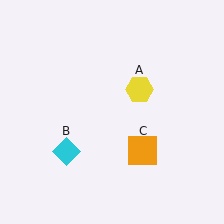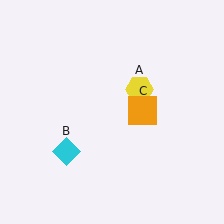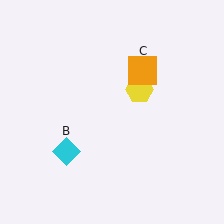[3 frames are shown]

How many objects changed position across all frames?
1 object changed position: orange square (object C).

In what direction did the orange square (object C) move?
The orange square (object C) moved up.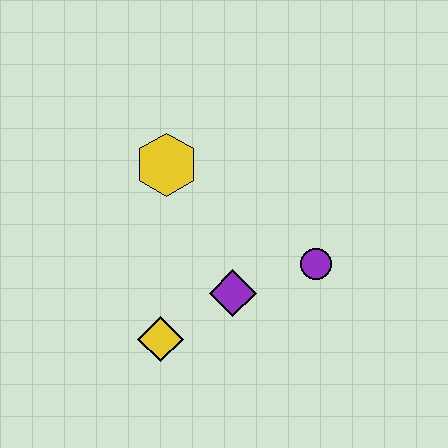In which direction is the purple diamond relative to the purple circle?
The purple diamond is to the left of the purple circle.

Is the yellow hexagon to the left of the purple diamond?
Yes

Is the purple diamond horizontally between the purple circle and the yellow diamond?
Yes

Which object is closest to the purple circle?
The purple diamond is closest to the purple circle.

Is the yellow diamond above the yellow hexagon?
No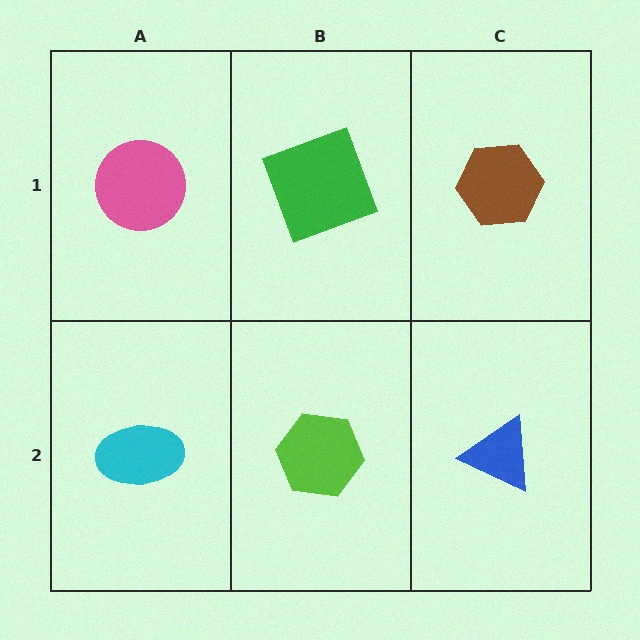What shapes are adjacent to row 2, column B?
A green square (row 1, column B), a cyan ellipse (row 2, column A), a blue triangle (row 2, column C).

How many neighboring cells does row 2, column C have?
2.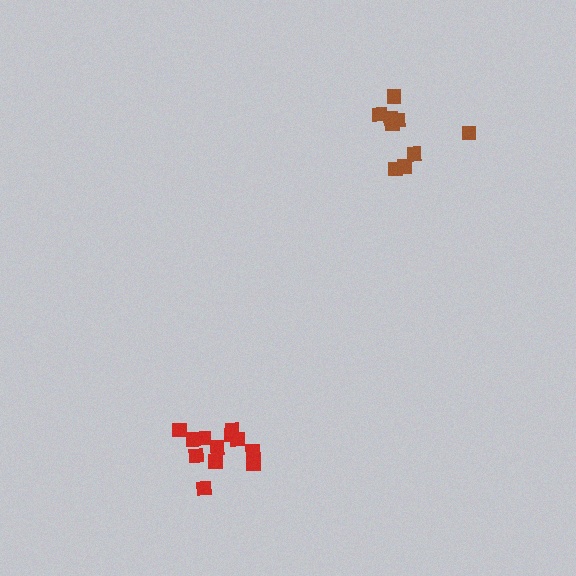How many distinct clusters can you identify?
There are 2 distinct clusters.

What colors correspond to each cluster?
The clusters are colored: red, brown.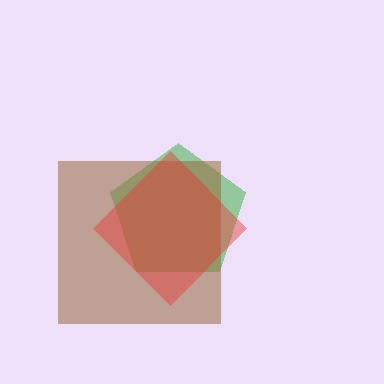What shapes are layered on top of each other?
The layered shapes are: a green pentagon, a brown square, a red diamond.